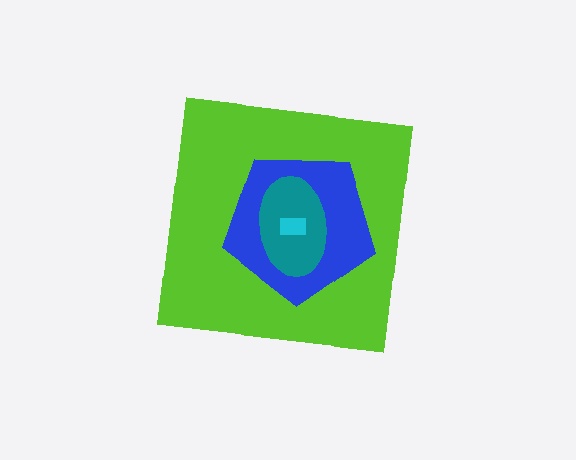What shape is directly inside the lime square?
The blue pentagon.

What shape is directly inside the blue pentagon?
The teal ellipse.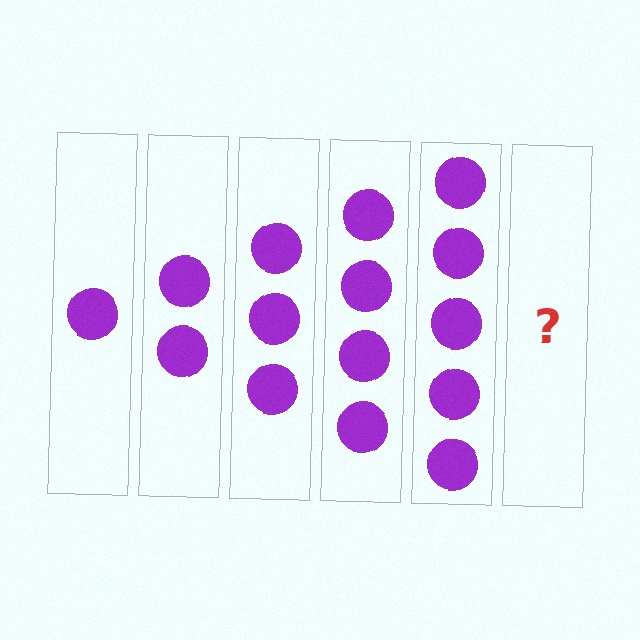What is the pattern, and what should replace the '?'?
The pattern is that each step adds one more circle. The '?' should be 6 circles.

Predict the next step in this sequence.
The next step is 6 circles.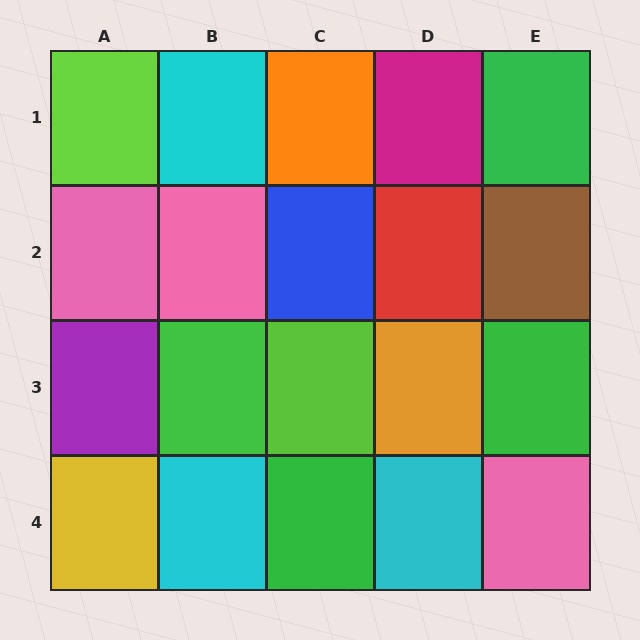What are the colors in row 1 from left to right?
Lime, cyan, orange, magenta, green.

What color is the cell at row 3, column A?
Purple.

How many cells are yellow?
1 cell is yellow.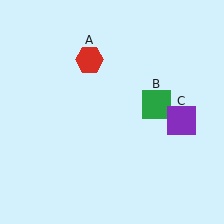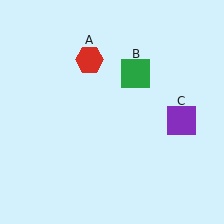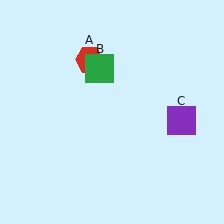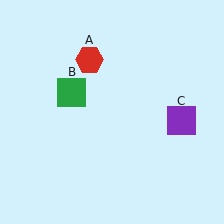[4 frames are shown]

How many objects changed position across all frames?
1 object changed position: green square (object B).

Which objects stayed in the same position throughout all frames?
Red hexagon (object A) and purple square (object C) remained stationary.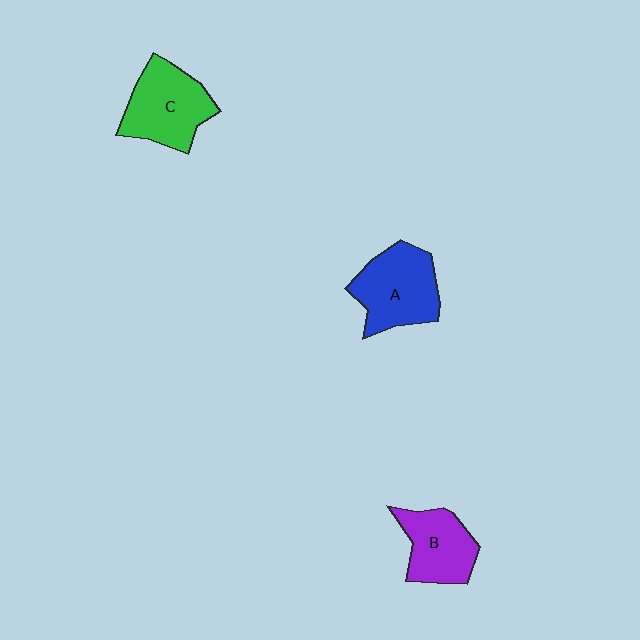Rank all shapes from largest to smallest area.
From largest to smallest: A (blue), C (green), B (purple).